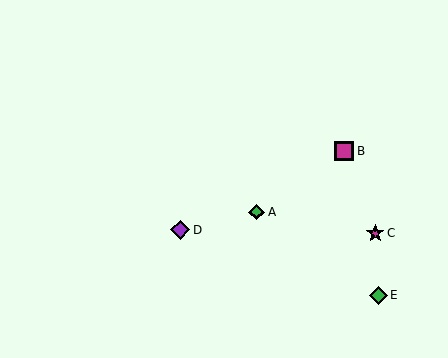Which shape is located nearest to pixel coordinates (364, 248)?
The magenta star (labeled C) at (375, 233) is nearest to that location.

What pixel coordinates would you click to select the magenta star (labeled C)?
Click at (375, 233) to select the magenta star C.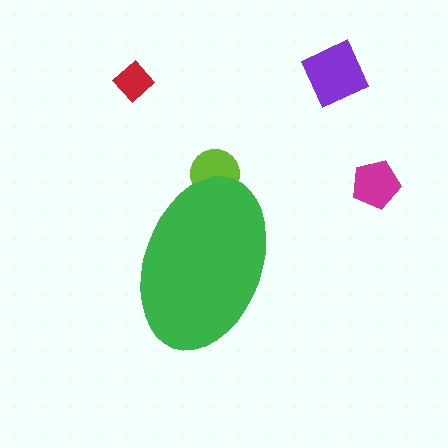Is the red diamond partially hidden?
No, the red diamond is fully visible.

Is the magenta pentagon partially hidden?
No, the magenta pentagon is fully visible.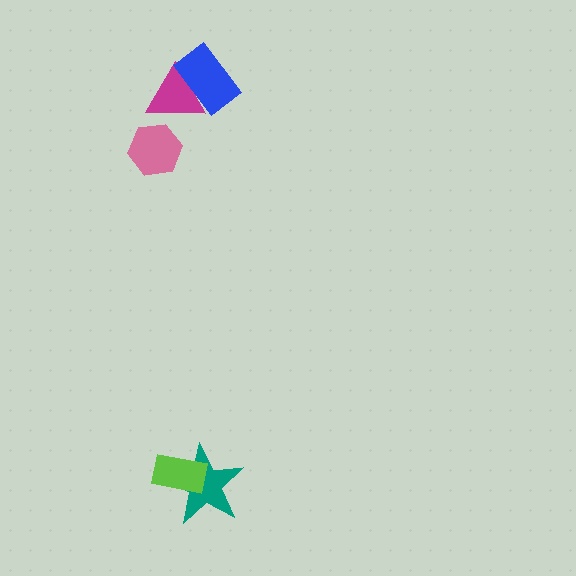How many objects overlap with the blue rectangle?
1 object overlaps with the blue rectangle.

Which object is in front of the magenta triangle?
The blue rectangle is in front of the magenta triangle.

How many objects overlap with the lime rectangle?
1 object overlaps with the lime rectangle.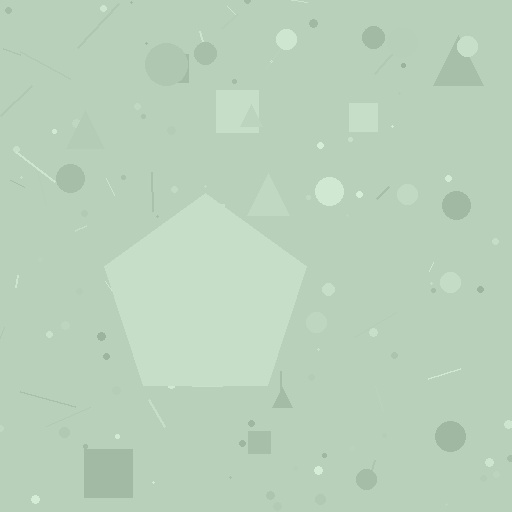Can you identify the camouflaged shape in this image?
The camouflaged shape is a pentagon.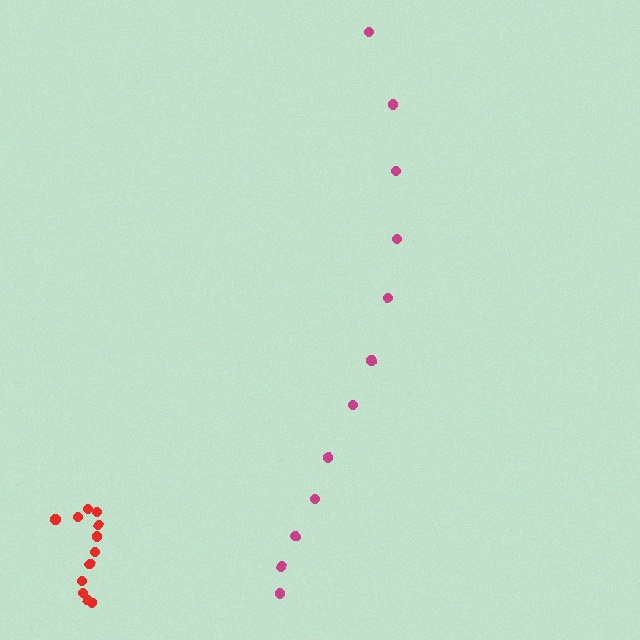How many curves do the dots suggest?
There are 2 distinct paths.